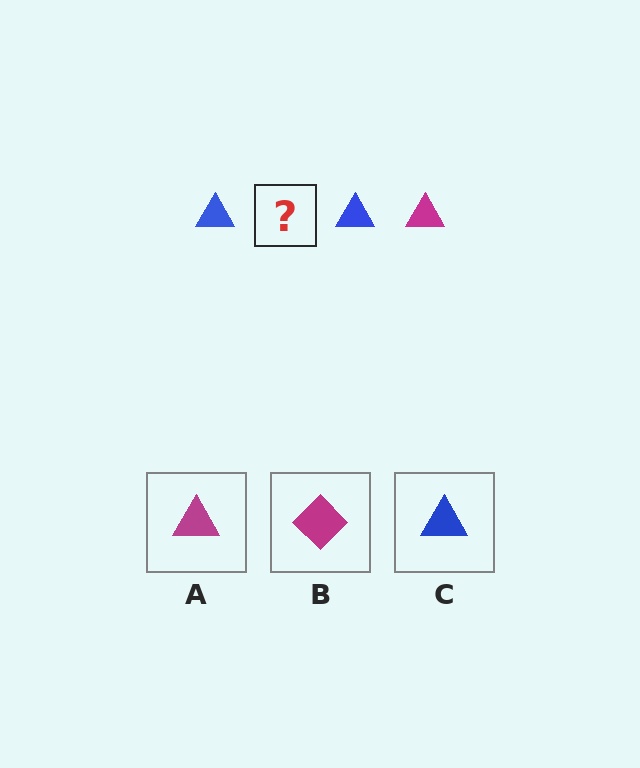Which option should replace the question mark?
Option A.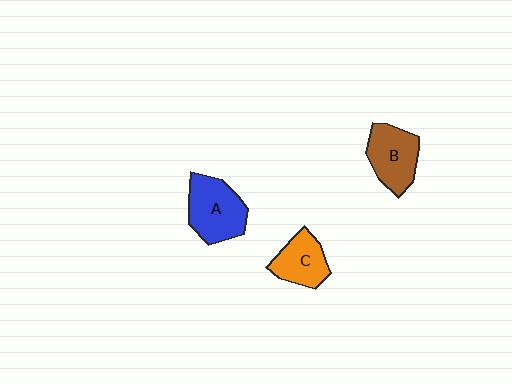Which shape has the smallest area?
Shape C (orange).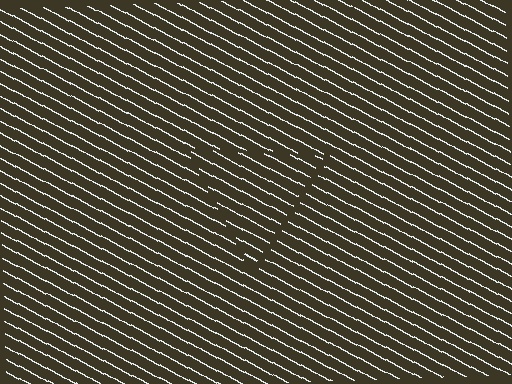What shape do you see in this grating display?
An illusory triangle. The interior of the shape contains the same grating, shifted by half a period — the contour is defined by the phase discontinuity where line-ends from the inner and outer gratings abut.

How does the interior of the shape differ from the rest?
The interior of the shape contains the same grating, shifted by half a period — the contour is defined by the phase discontinuity where line-ends from the inner and outer gratings abut.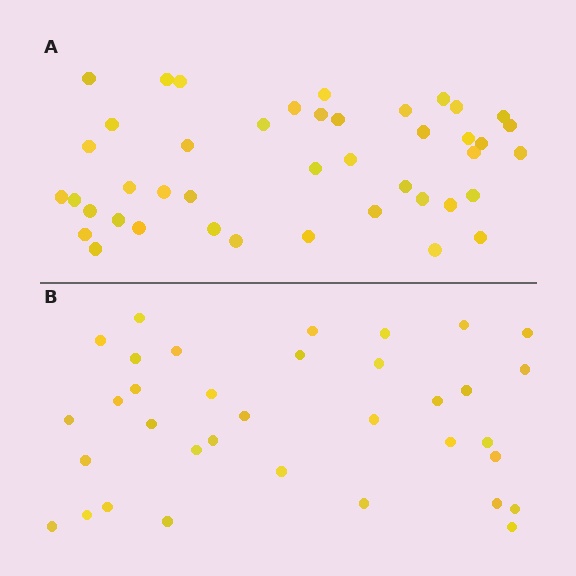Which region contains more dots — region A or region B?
Region A (the top region) has more dots.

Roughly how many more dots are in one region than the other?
Region A has roughly 8 or so more dots than region B.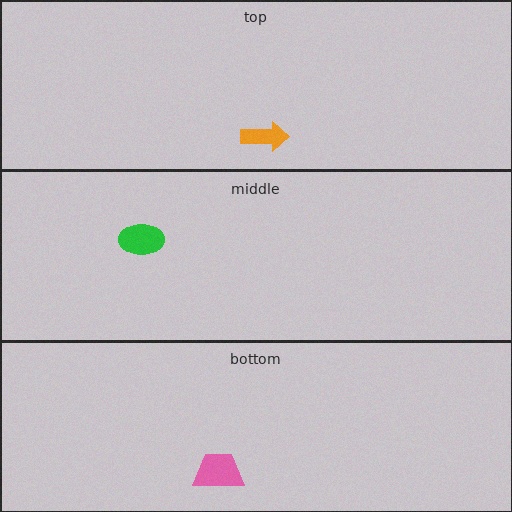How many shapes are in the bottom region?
1.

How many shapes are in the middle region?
1.